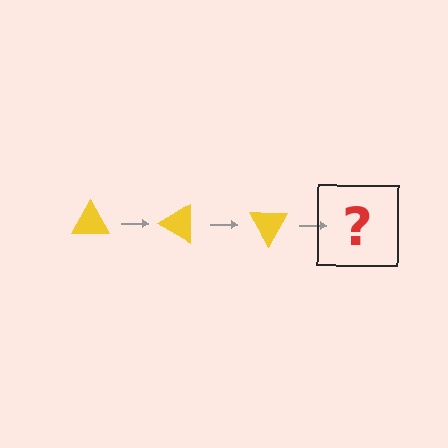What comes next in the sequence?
The next element should be a yellow triangle rotated 90 degrees.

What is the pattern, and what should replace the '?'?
The pattern is that the triangle rotates 30 degrees each step. The '?' should be a yellow triangle rotated 90 degrees.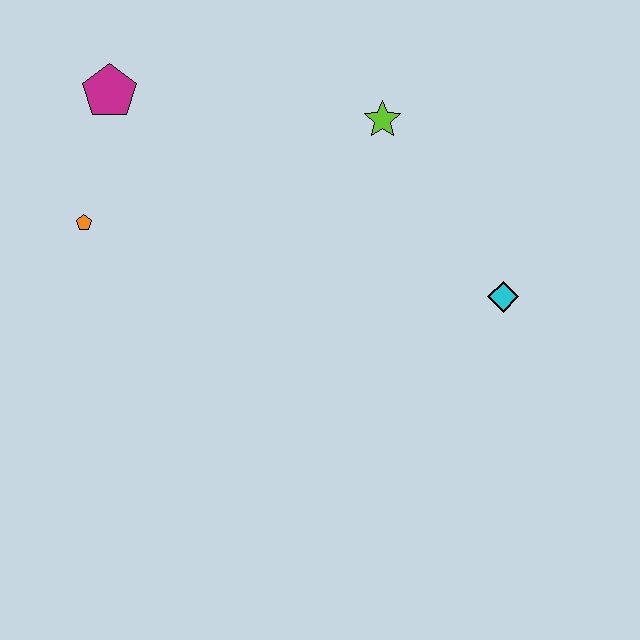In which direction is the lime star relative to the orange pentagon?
The lime star is to the right of the orange pentagon.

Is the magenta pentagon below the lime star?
No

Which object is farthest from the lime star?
The orange pentagon is farthest from the lime star.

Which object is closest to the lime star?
The cyan diamond is closest to the lime star.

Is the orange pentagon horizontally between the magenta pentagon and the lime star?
No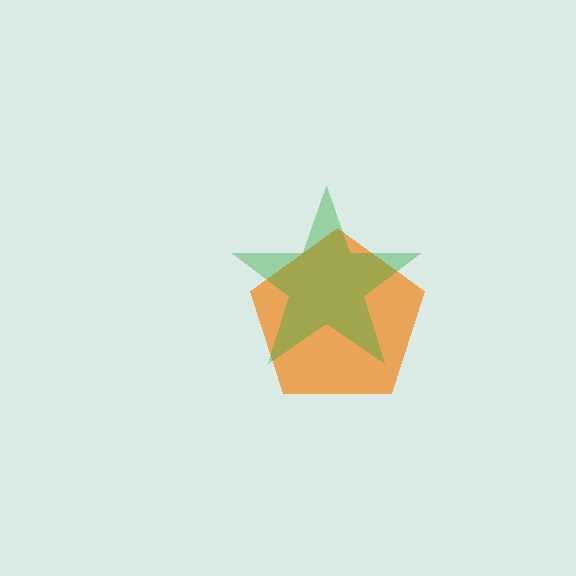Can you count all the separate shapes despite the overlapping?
Yes, there are 2 separate shapes.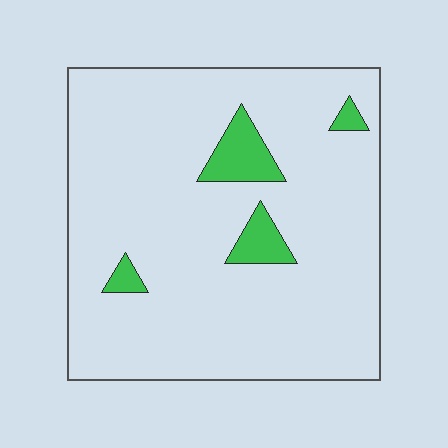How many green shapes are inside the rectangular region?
4.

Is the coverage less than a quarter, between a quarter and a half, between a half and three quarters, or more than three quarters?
Less than a quarter.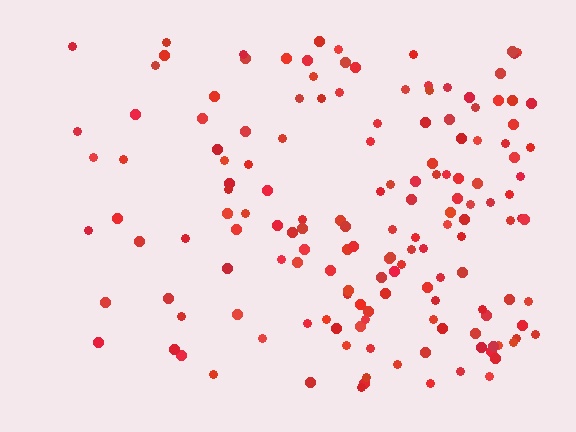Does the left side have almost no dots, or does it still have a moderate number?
Still a moderate number, just noticeably fewer than the right.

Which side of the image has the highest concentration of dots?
The right.